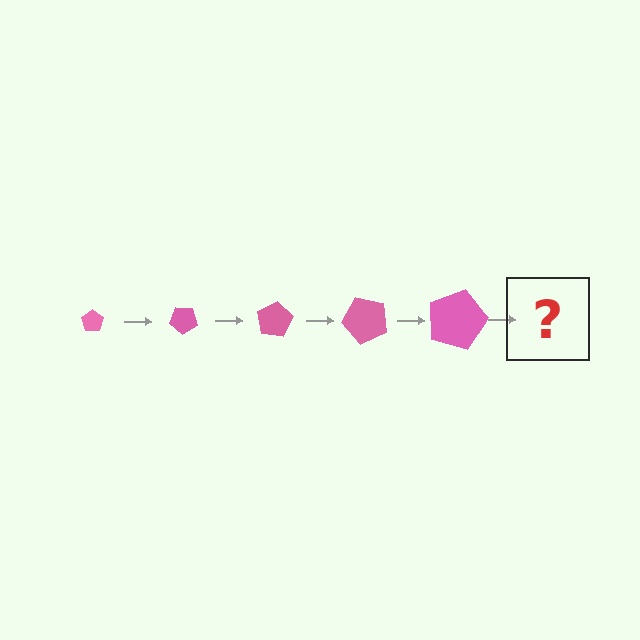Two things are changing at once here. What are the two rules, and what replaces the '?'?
The two rules are that the pentagon grows larger each step and it rotates 40 degrees each step. The '?' should be a pentagon, larger than the previous one and rotated 200 degrees from the start.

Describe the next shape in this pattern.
It should be a pentagon, larger than the previous one and rotated 200 degrees from the start.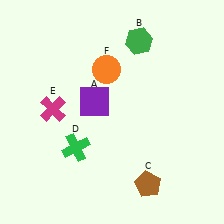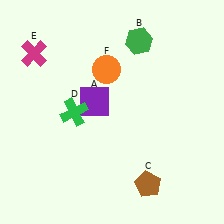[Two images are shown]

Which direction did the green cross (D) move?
The green cross (D) moved up.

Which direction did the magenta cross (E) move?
The magenta cross (E) moved up.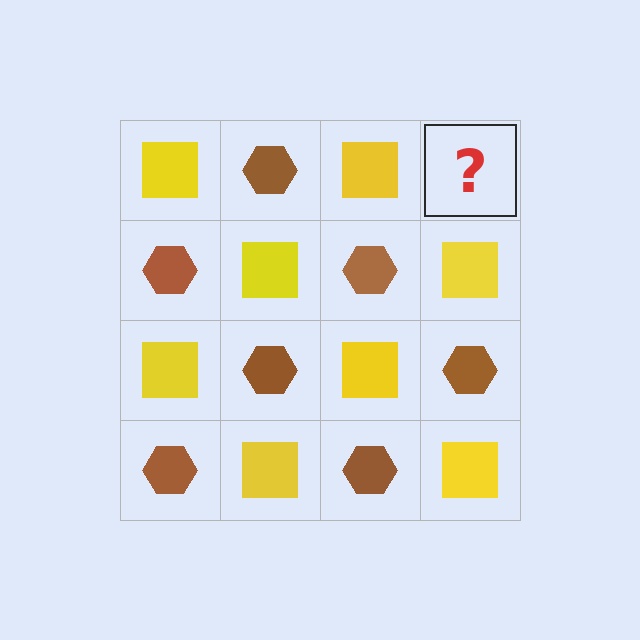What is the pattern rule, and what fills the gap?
The rule is that it alternates yellow square and brown hexagon in a checkerboard pattern. The gap should be filled with a brown hexagon.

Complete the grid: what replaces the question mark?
The question mark should be replaced with a brown hexagon.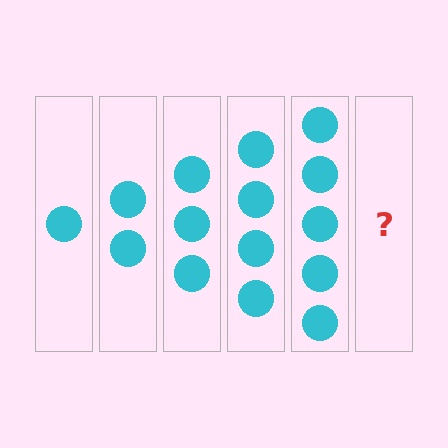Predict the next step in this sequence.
The next step is 6 circles.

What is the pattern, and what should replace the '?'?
The pattern is that each step adds one more circle. The '?' should be 6 circles.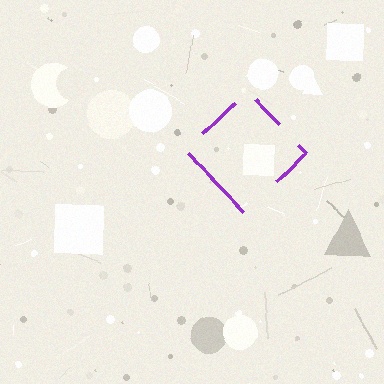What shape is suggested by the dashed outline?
The dashed outline suggests a diamond.